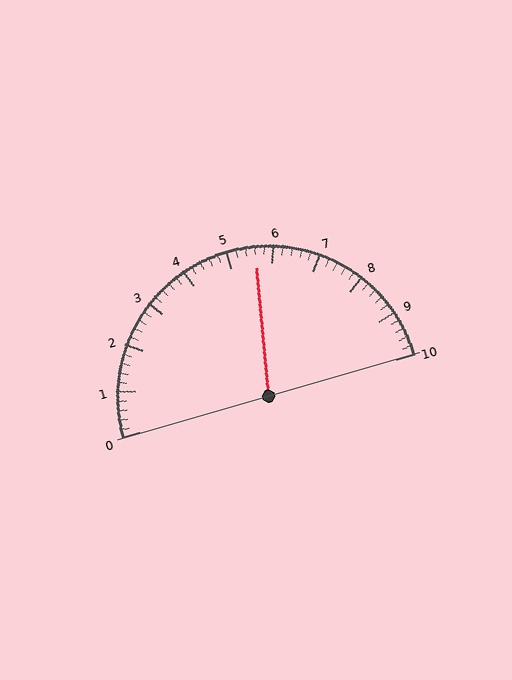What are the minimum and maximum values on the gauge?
The gauge ranges from 0 to 10.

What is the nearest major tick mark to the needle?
The nearest major tick mark is 6.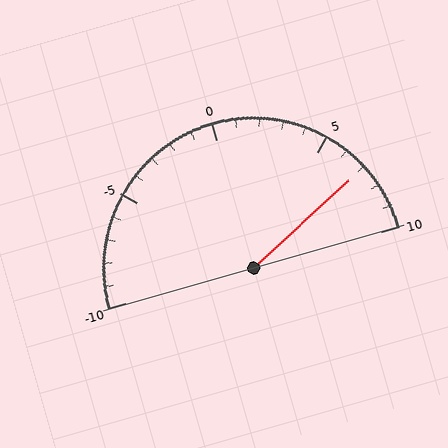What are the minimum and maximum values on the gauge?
The gauge ranges from -10 to 10.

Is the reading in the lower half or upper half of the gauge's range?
The reading is in the upper half of the range (-10 to 10).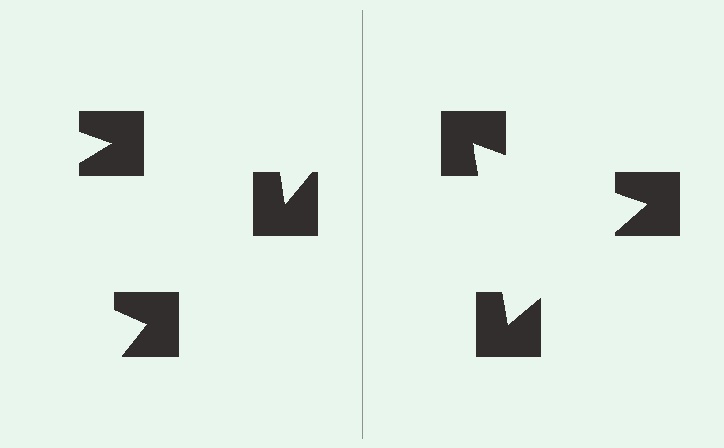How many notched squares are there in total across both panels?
6 — 3 on each side.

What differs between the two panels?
The notched squares are positioned identically on both sides; only the wedge orientations differ. On the right they align to a triangle; on the left they are misaligned.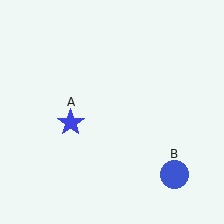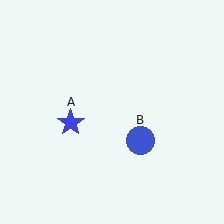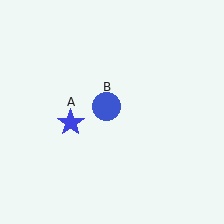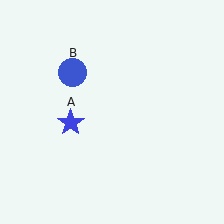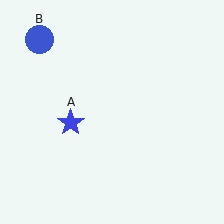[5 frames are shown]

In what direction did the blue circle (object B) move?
The blue circle (object B) moved up and to the left.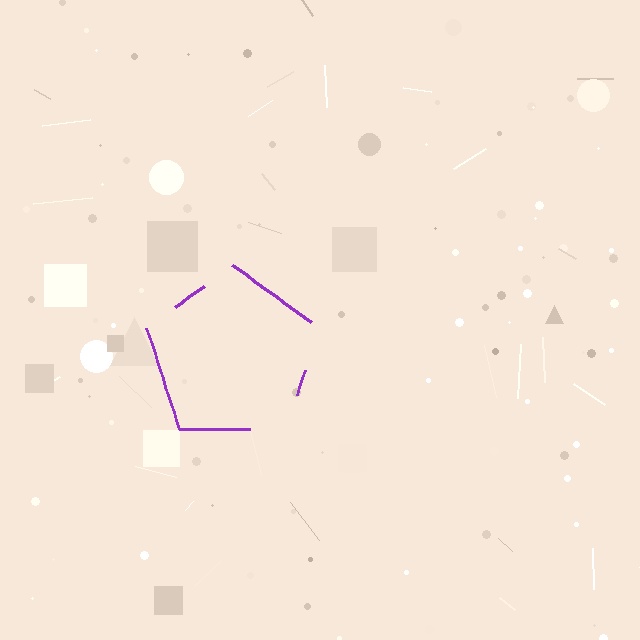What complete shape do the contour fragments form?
The contour fragments form a pentagon.